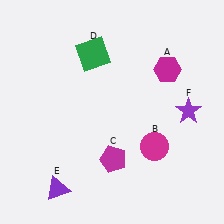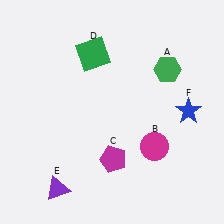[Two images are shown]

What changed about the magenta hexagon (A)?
In Image 1, A is magenta. In Image 2, it changed to green.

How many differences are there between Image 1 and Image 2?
There are 2 differences between the two images.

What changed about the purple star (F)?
In Image 1, F is purple. In Image 2, it changed to blue.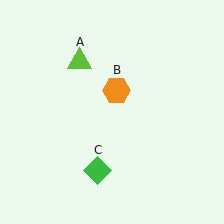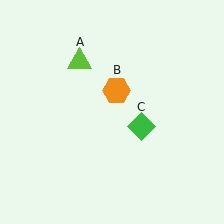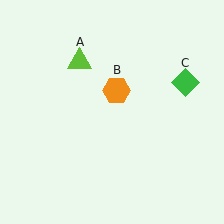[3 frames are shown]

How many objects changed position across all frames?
1 object changed position: green diamond (object C).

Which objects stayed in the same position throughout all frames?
Lime triangle (object A) and orange hexagon (object B) remained stationary.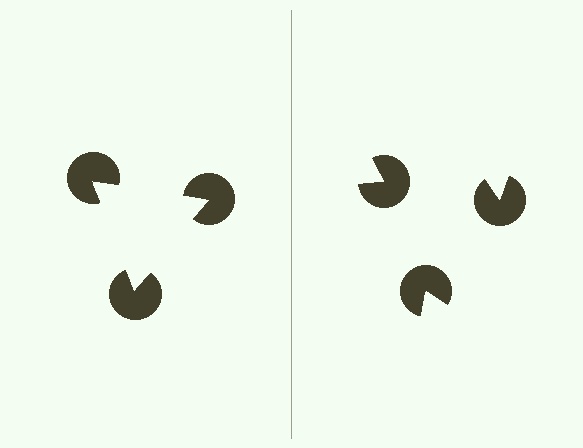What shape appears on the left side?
An illusory triangle.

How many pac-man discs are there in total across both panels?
6 — 3 on each side.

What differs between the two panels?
The pac-man discs are positioned identically on both sides; only the wedge orientations differ. On the left they align to a triangle; on the right they are misaligned.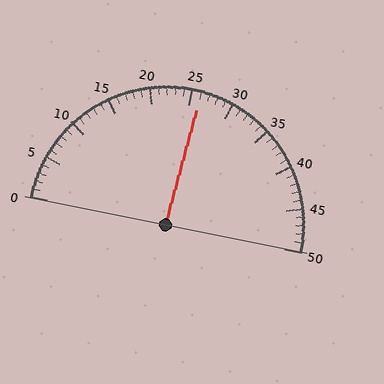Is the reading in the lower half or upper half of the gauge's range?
The reading is in the upper half of the range (0 to 50).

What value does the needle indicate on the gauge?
The needle indicates approximately 26.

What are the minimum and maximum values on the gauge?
The gauge ranges from 0 to 50.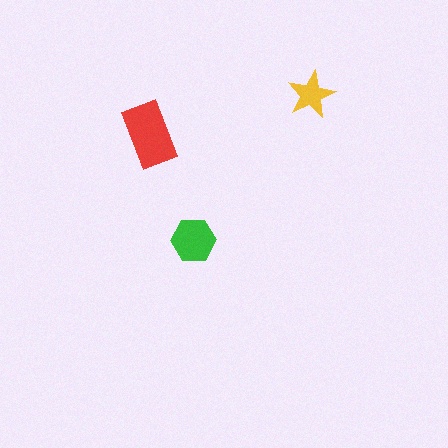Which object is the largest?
The red rectangle.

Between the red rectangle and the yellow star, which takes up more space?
The red rectangle.